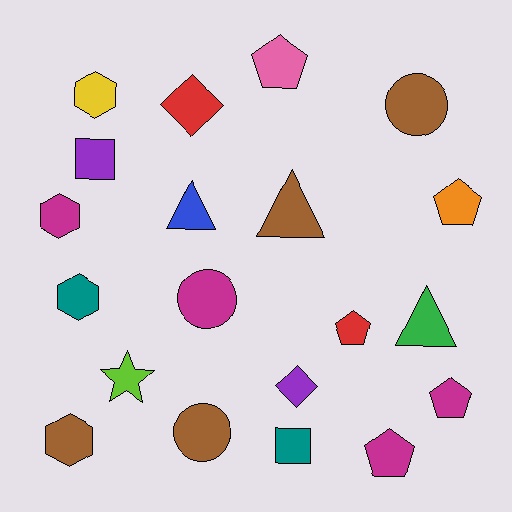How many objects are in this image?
There are 20 objects.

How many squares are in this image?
There are 2 squares.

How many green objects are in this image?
There is 1 green object.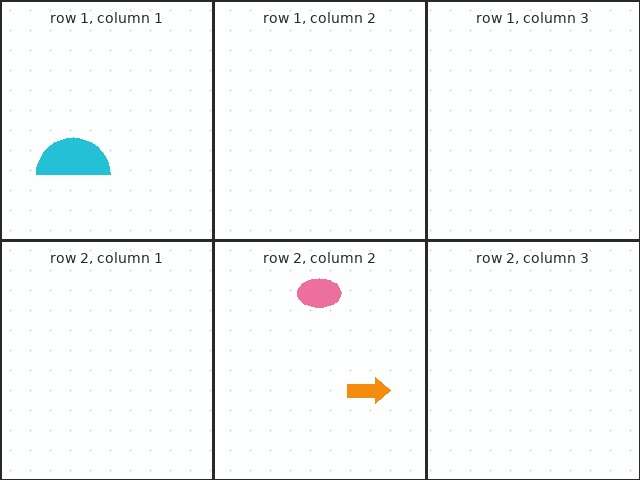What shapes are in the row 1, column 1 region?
The cyan semicircle.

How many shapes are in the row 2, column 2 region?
2.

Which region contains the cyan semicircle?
The row 1, column 1 region.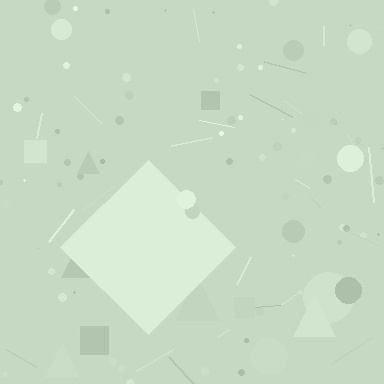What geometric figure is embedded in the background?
A diamond is embedded in the background.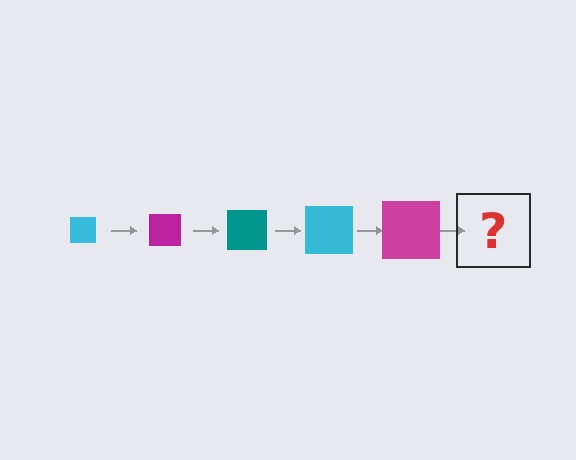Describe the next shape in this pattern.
It should be a teal square, larger than the previous one.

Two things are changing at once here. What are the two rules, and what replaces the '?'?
The two rules are that the square grows larger each step and the color cycles through cyan, magenta, and teal. The '?' should be a teal square, larger than the previous one.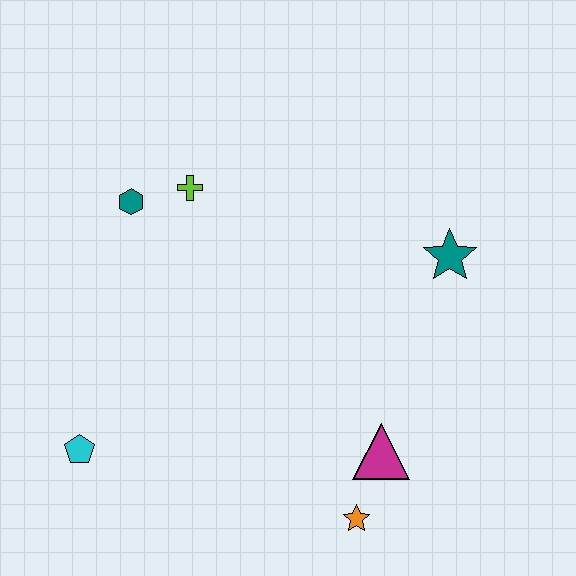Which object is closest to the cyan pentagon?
The teal hexagon is closest to the cyan pentagon.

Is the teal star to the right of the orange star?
Yes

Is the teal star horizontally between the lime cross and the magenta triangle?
No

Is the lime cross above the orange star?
Yes